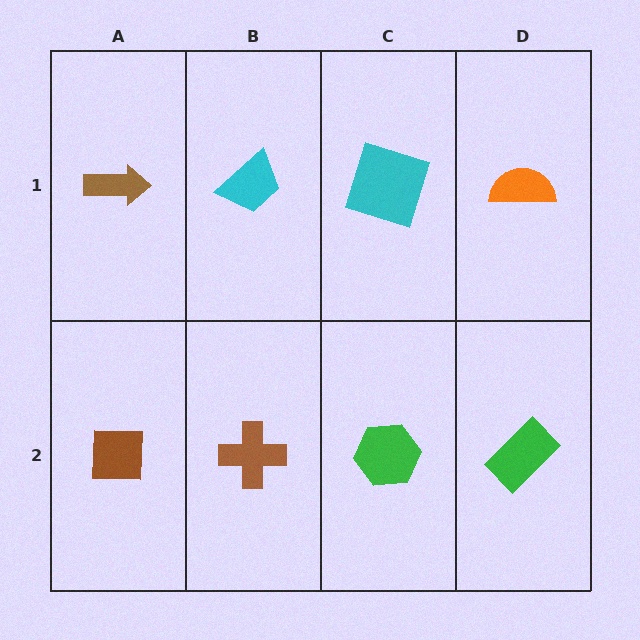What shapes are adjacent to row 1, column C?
A green hexagon (row 2, column C), a cyan trapezoid (row 1, column B), an orange semicircle (row 1, column D).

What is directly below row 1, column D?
A green rectangle.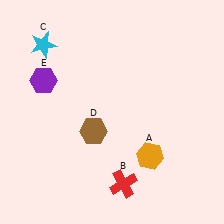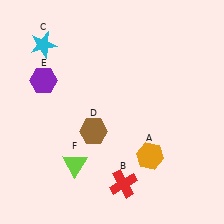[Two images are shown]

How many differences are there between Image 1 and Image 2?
There is 1 difference between the two images.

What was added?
A lime triangle (F) was added in Image 2.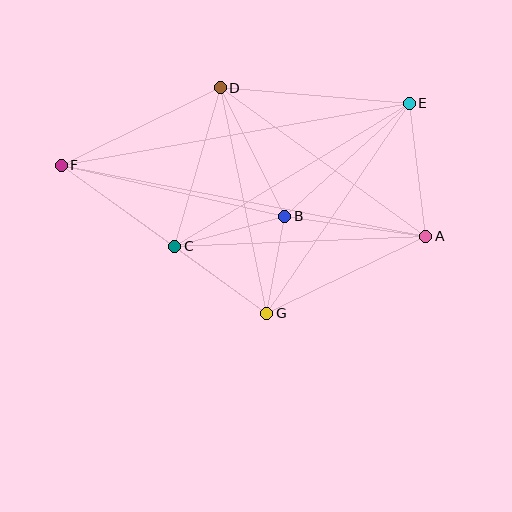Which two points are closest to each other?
Points B and G are closest to each other.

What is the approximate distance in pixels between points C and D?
The distance between C and D is approximately 165 pixels.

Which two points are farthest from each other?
Points A and F are farthest from each other.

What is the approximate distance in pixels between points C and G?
The distance between C and G is approximately 114 pixels.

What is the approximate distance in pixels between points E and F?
The distance between E and F is approximately 353 pixels.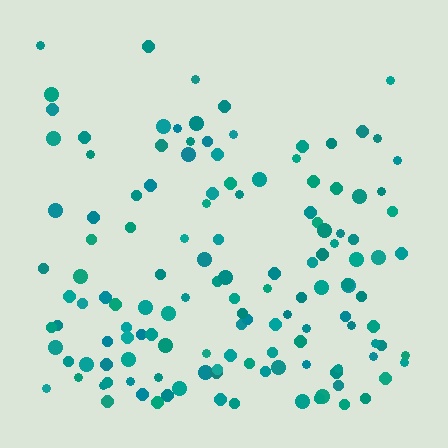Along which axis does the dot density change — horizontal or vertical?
Vertical.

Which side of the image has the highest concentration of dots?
The bottom.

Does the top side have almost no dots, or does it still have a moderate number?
Still a moderate number, just noticeably fewer than the bottom.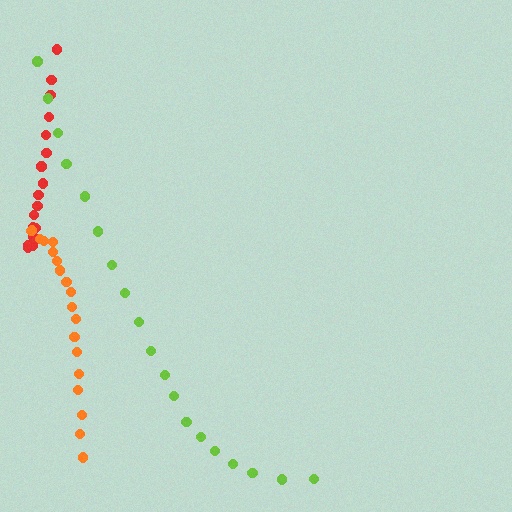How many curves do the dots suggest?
There are 3 distinct paths.